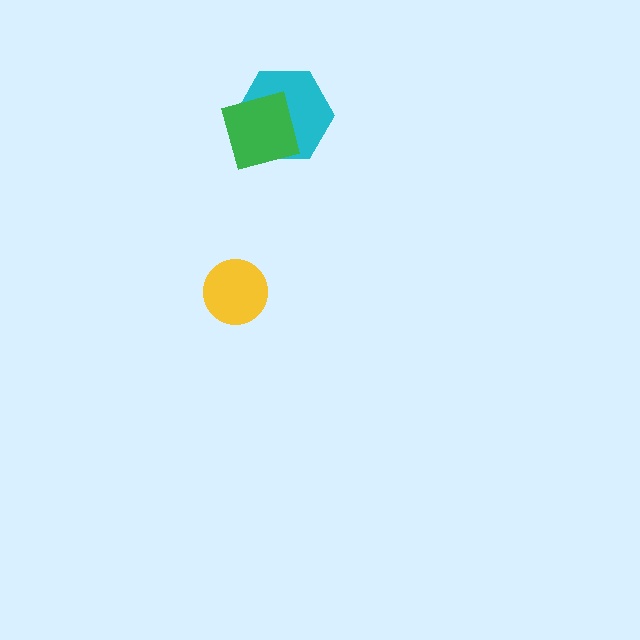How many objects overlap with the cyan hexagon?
1 object overlaps with the cyan hexagon.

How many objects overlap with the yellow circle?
0 objects overlap with the yellow circle.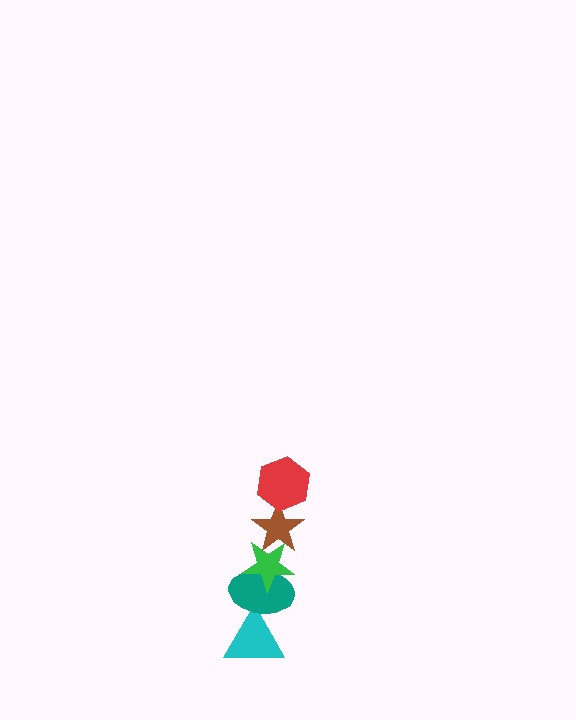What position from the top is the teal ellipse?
The teal ellipse is 4th from the top.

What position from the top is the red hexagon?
The red hexagon is 1st from the top.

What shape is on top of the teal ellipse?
The green star is on top of the teal ellipse.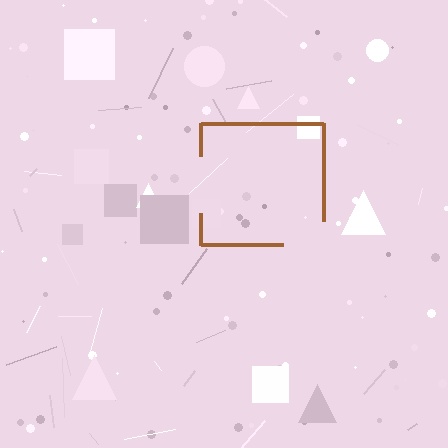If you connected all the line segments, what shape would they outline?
They would outline a square.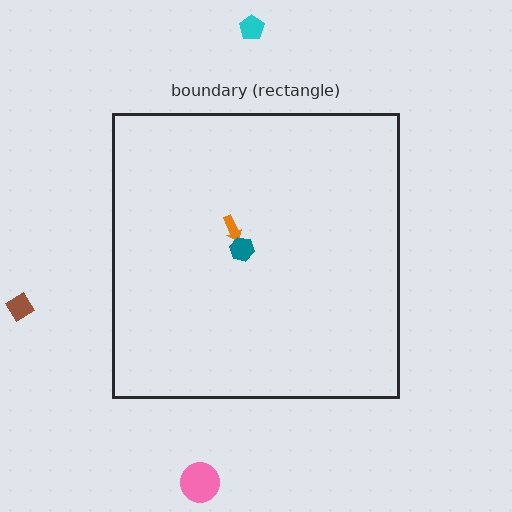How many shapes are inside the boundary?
2 inside, 3 outside.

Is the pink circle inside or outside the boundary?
Outside.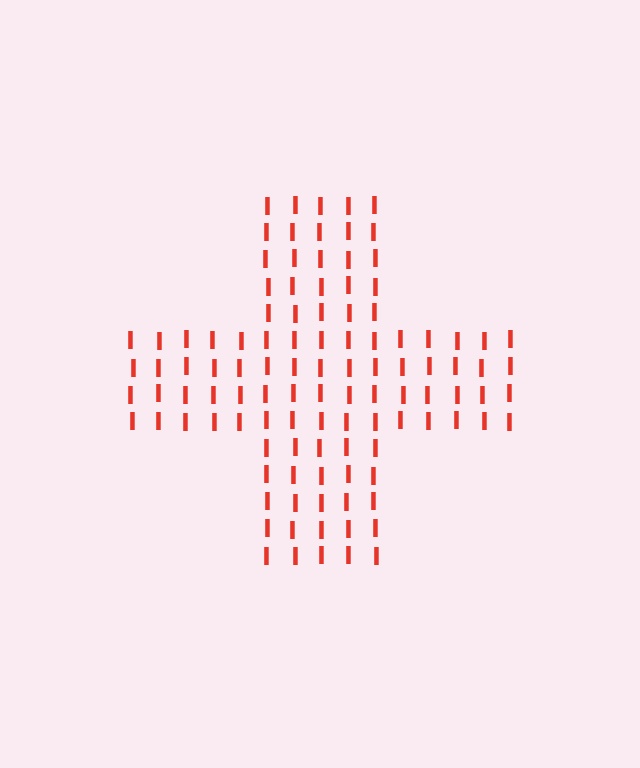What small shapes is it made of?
It is made of small letter I's.